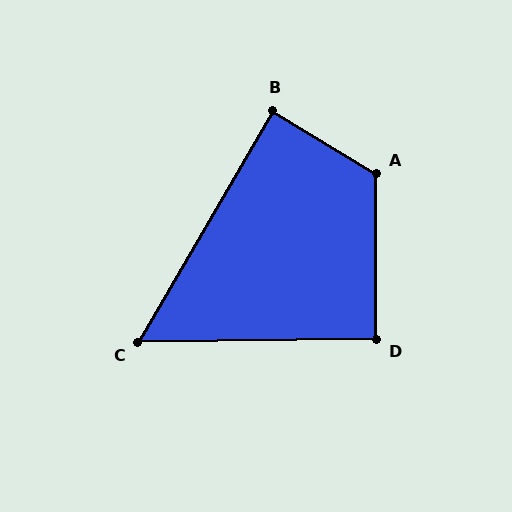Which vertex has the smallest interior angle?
C, at approximately 59 degrees.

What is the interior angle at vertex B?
Approximately 89 degrees (approximately right).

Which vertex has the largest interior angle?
A, at approximately 121 degrees.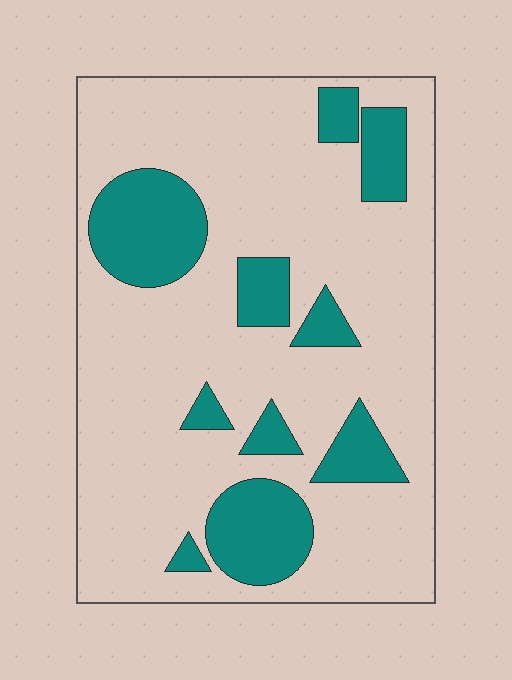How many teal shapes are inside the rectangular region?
10.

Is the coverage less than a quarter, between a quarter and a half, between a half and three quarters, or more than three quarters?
Less than a quarter.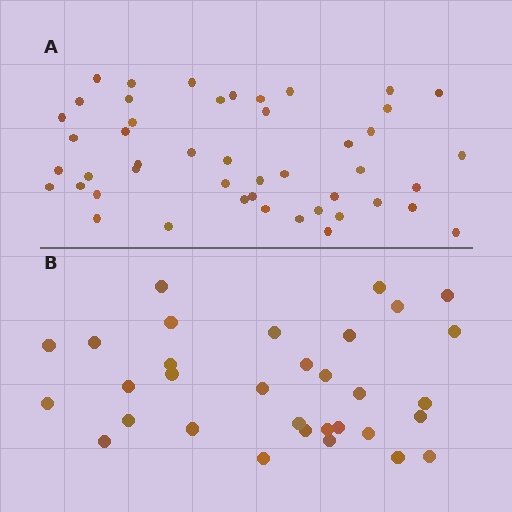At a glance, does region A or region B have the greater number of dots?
Region A (the top region) has more dots.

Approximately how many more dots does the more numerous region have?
Region A has approximately 15 more dots than region B.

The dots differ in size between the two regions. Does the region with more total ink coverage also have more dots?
No. Region B has more total ink coverage because its dots are larger, but region A actually contains more individual dots. Total area can be misleading — the number of items is what matters here.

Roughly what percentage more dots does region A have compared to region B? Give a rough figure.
About 45% more.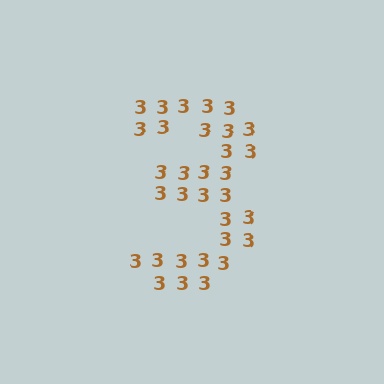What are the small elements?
The small elements are digit 3's.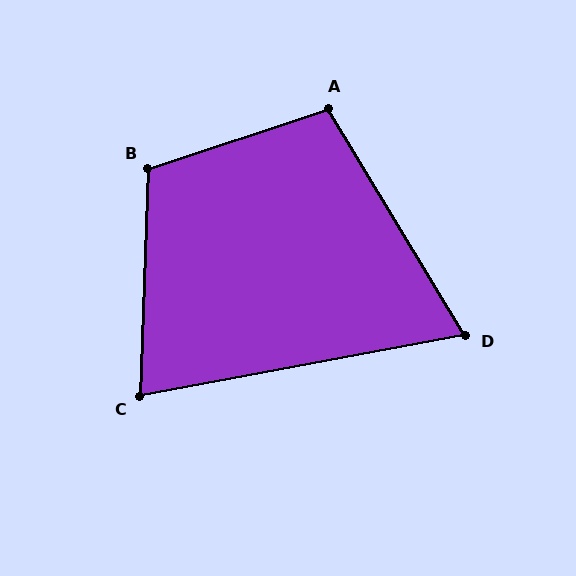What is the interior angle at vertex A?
Approximately 103 degrees (obtuse).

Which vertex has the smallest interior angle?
D, at approximately 69 degrees.